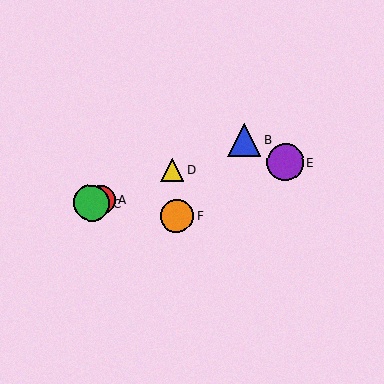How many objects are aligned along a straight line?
4 objects (A, B, C, D) are aligned along a straight line.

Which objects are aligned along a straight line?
Objects A, B, C, D are aligned along a straight line.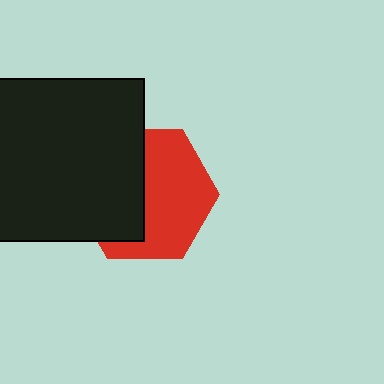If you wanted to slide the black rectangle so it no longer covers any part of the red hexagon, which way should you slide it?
Slide it left — that is the most direct way to separate the two shapes.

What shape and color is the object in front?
The object in front is a black rectangle.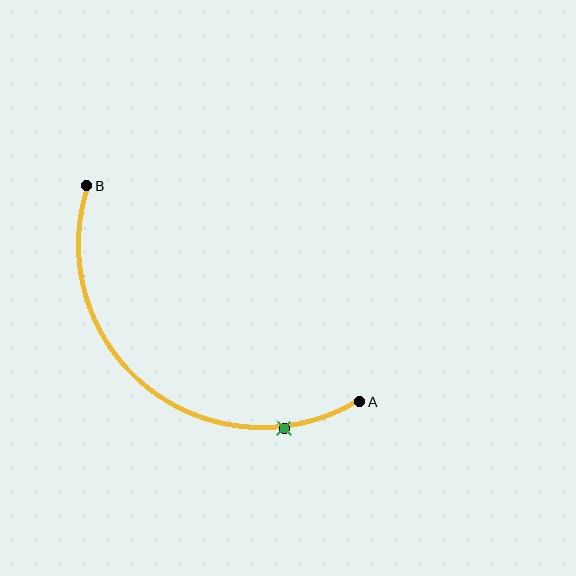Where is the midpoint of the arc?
The arc midpoint is the point on the curve farthest from the straight line joining A and B. It sits below and to the left of that line.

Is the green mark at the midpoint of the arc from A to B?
No. The green mark lies on the arc but is closer to endpoint A. The arc midpoint would be at the point on the curve equidistant along the arc from both A and B.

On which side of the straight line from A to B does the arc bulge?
The arc bulges below and to the left of the straight line connecting A and B.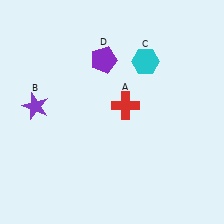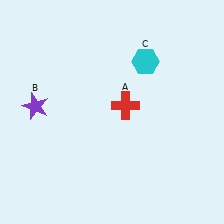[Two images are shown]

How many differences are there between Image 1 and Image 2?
There is 1 difference between the two images.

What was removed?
The purple pentagon (D) was removed in Image 2.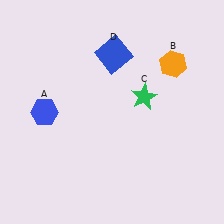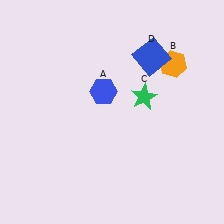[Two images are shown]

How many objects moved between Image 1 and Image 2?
2 objects moved between the two images.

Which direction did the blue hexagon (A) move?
The blue hexagon (A) moved right.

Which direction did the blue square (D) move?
The blue square (D) moved right.